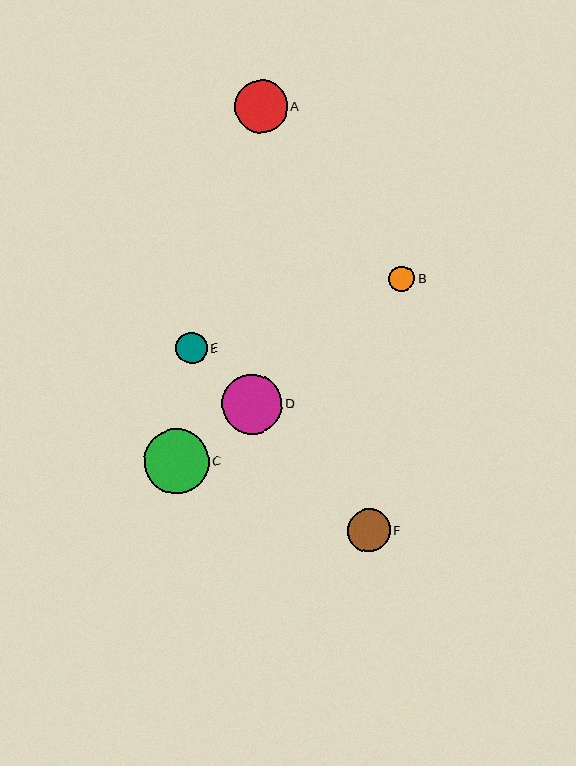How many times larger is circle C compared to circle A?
Circle C is approximately 1.2 times the size of circle A.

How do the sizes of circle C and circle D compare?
Circle C and circle D are approximately the same size.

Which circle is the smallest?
Circle B is the smallest with a size of approximately 26 pixels.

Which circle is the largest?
Circle C is the largest with a size of approximately 65 pixels.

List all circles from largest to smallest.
From largest to smallest: C, D, A, F, E, B.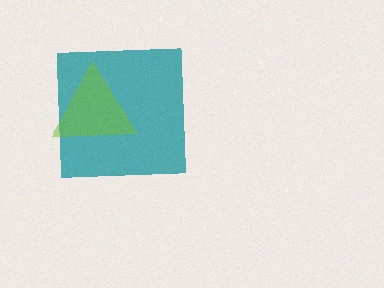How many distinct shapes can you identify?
There are 2 distinct shapes: a teal square, a lime triangle.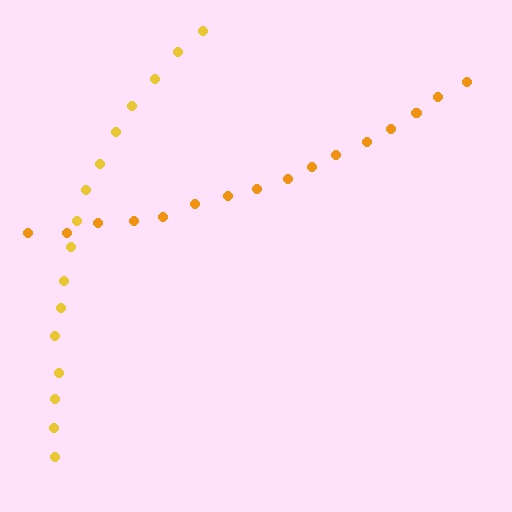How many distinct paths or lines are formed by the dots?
There are 2 distinct paths.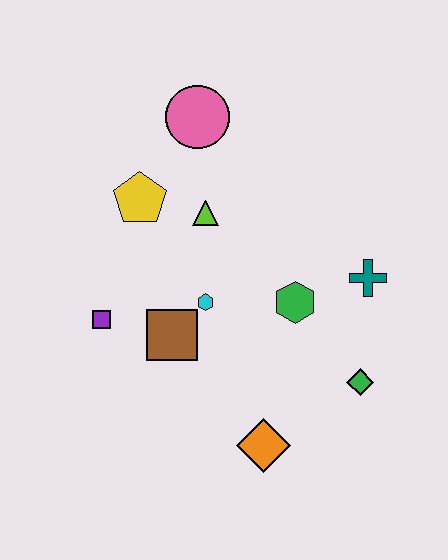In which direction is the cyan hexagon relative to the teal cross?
The cyan hexagon is to the left of the teal cross.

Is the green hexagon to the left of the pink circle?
No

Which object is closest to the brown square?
The cyan hexagon is closest to the brown square.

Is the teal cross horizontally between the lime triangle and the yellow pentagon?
No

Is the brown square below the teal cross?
Yes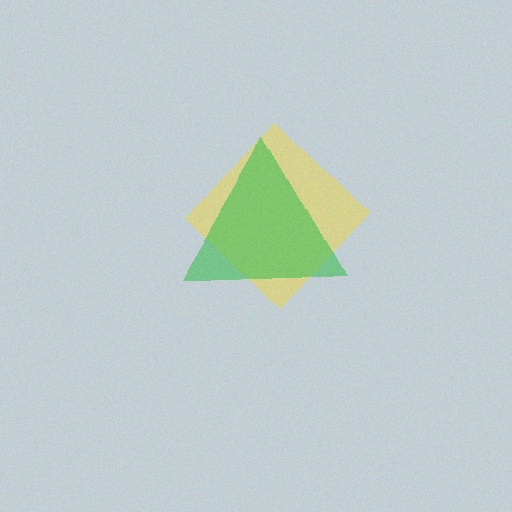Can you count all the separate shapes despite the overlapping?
Yes, there are 2 separate shapes.